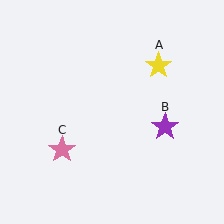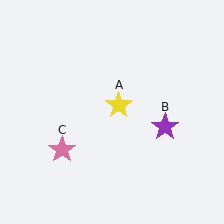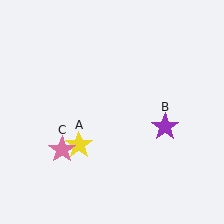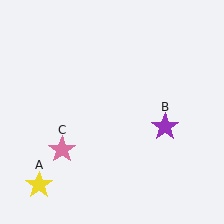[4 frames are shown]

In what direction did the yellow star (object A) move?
The yellow star (object A) moved down and to the left.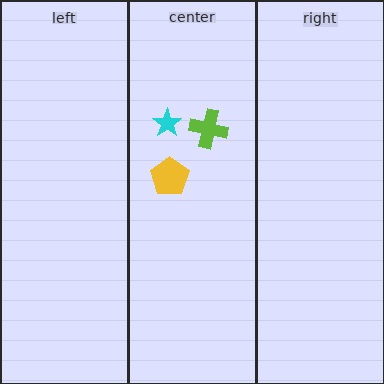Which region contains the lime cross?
The center region.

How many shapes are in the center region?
3.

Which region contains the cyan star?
The center region.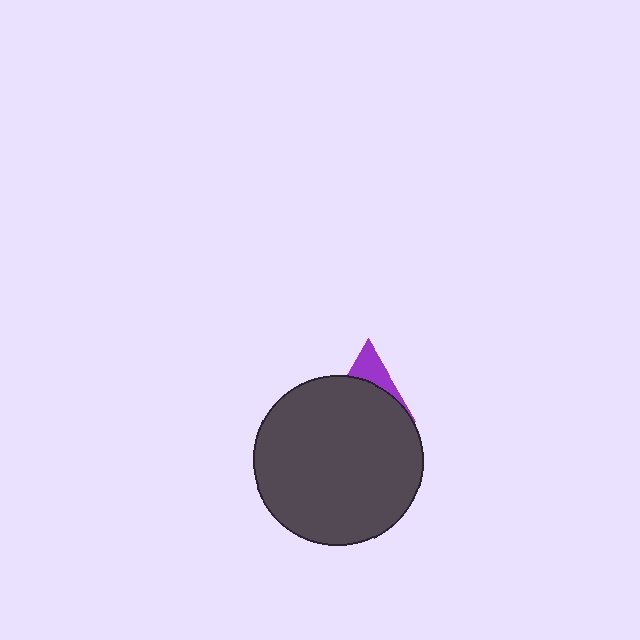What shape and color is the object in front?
The object in front is a dark gray circle.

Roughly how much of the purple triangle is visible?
A small part of it is visible (roughly 32%).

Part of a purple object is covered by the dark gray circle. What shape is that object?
It is a triangle.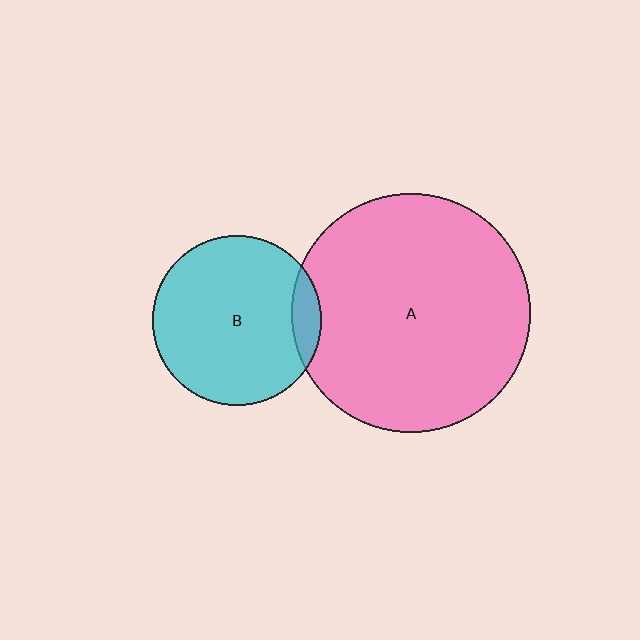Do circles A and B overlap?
Yes.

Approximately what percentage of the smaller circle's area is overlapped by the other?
Approximately 10%.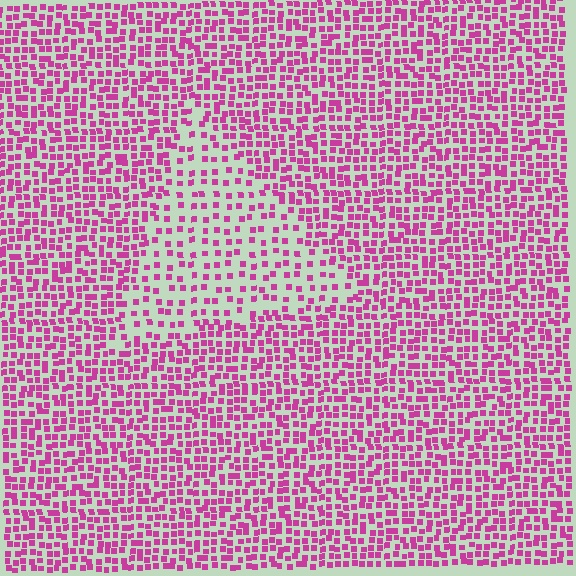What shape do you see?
I see a triangle.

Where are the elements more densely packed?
The elements are more densely packed outside the triangle boundary.